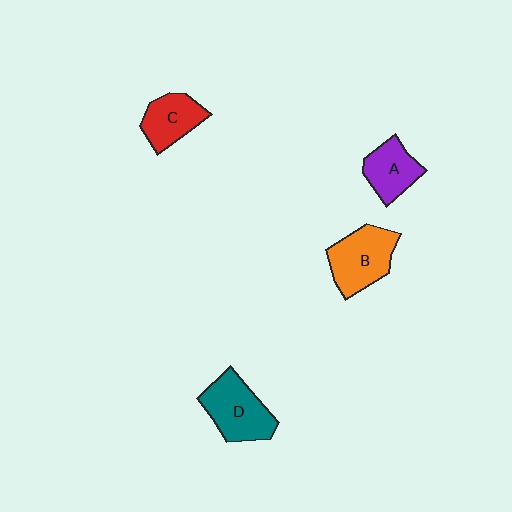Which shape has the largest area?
Shape D (teal).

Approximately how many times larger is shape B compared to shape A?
Approximately 1.4 times.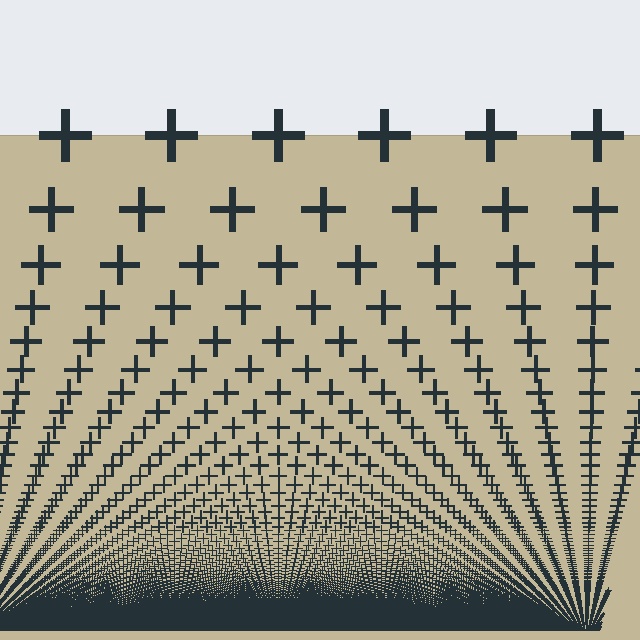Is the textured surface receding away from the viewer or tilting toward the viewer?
The surface appears to tilt toward the viewer. Texture elements get larger and sparser toward the top.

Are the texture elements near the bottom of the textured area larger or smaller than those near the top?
Smaller. The gradient is inverted — elements near the bottom are smaller and denser.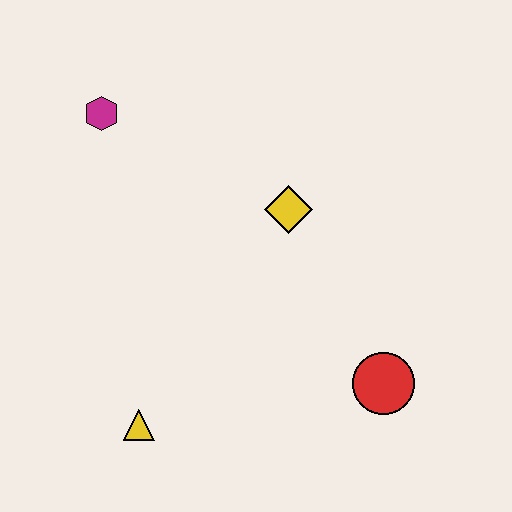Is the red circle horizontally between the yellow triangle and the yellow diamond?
No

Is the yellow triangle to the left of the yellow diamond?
Yes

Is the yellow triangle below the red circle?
Yes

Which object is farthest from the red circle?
The magenta hexagon is farthest from the red circle.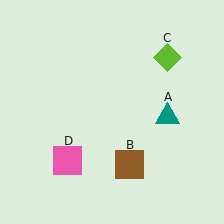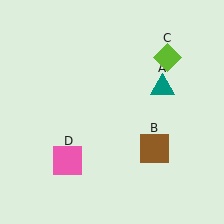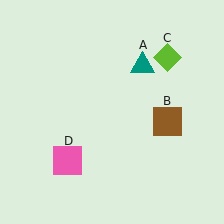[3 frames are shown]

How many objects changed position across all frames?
2 objects changed position: teal triangle (object A), brown square (object B).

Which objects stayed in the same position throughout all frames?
Lime diamond (object C) and pink square (object D) remained stationary.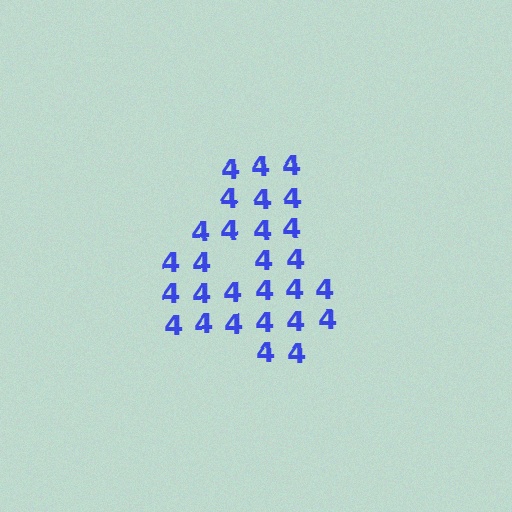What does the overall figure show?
The overall figure shows the digit 4.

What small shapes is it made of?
It is made of small digit 4's.